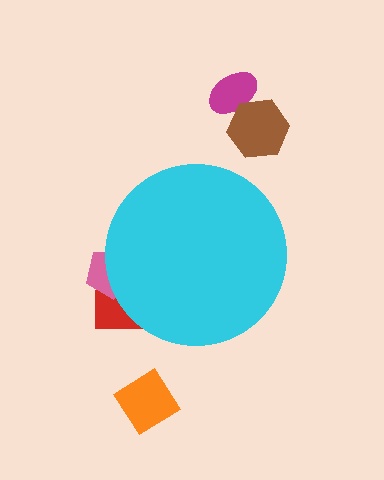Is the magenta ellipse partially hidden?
No, the magenta ellipse is fully visible.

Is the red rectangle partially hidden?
Yes, the red rectangle is partially hidden behind the cyan circle.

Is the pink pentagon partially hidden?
Yes, the pink pentagon is partially hidden behind the cyan circle.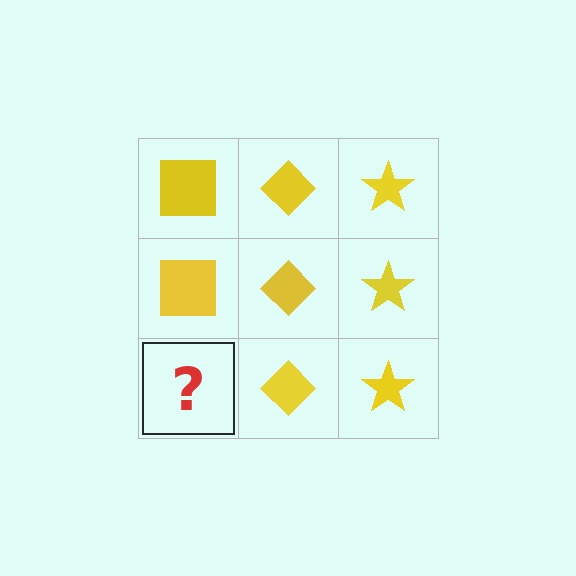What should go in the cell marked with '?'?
The missing cell should contain a yellow square.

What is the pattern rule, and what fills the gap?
The rule is that each column has a consistent shape. The gap should be filled with a yellow square.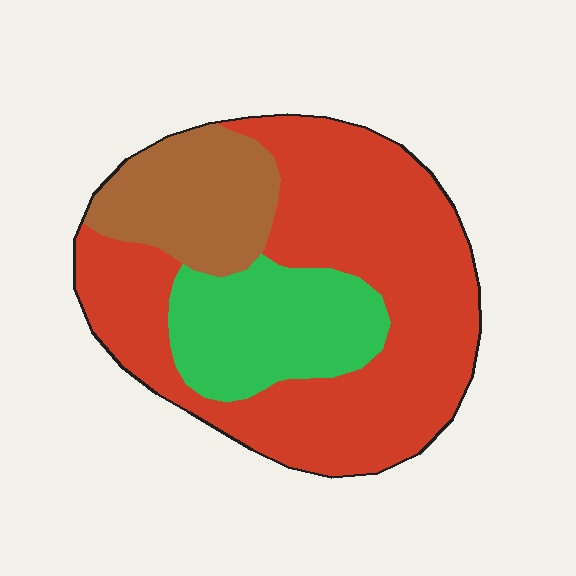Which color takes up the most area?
Red, at roughly 60%.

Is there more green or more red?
Red.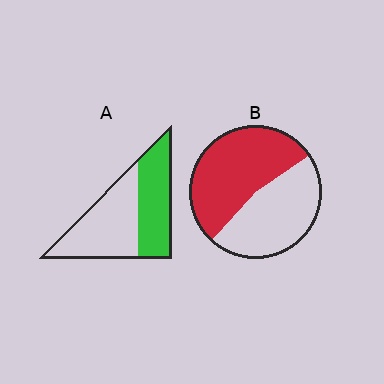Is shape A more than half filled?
No.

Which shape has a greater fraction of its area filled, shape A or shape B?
Shape B.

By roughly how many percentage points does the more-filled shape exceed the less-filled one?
By roughly 10 percentage points (B over A).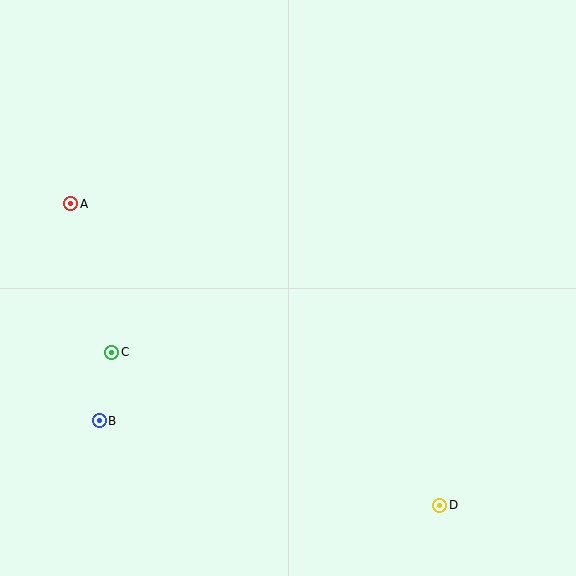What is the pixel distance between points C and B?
The distance between C and B is 69 pixels.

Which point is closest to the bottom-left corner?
Point B is closest to the bottom-left corner.